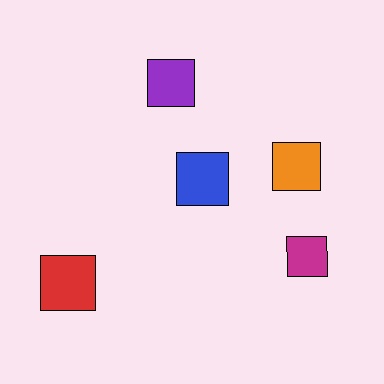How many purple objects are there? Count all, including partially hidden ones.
There is 1 purple object.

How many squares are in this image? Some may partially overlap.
There are 5 squares.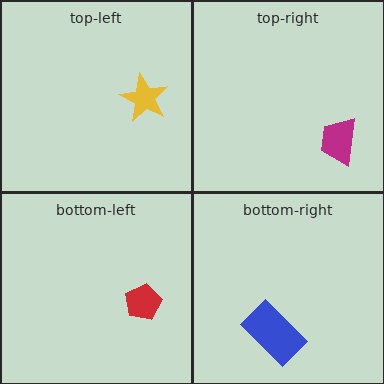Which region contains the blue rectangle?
The bottom-right region.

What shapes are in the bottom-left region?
The red pentagon.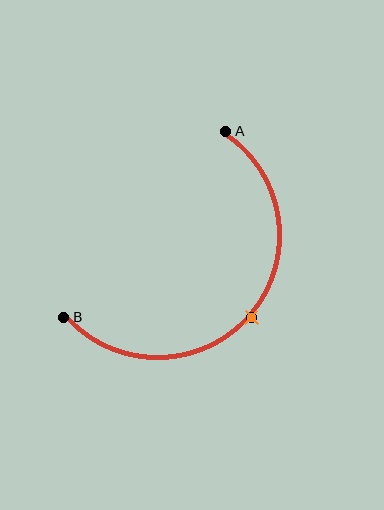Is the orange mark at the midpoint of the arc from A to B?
Yes. The orange mark lies on the arc at equal arc-length from both A and B — it is the arc midpoint.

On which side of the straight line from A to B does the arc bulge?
The arc bulges below and to the right of the straight line connecting A and B.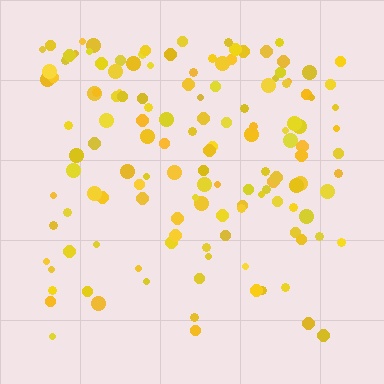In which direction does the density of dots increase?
From bottom to top, with the top side densest.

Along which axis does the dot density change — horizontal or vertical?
Vertical.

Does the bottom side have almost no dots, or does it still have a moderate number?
Still a moderate number, just noticeably fewer than the top.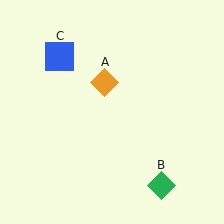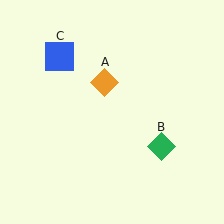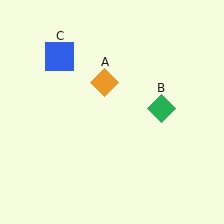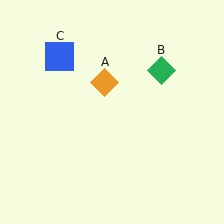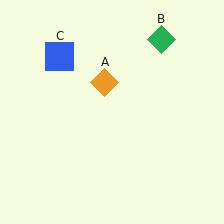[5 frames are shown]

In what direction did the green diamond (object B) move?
The green diamond (object B) moved up.